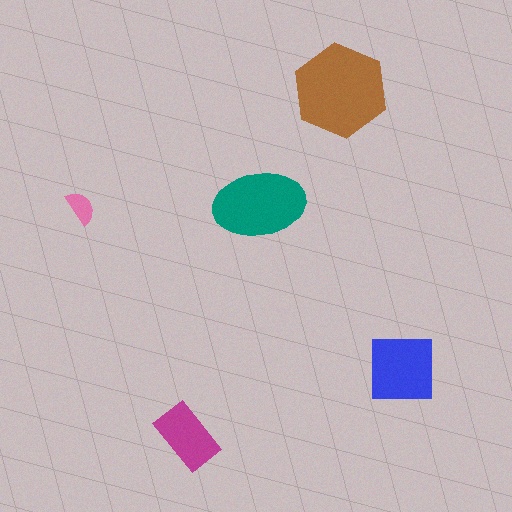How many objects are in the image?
There are 5 objects in the image.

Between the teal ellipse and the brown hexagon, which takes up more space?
The brown hexagon.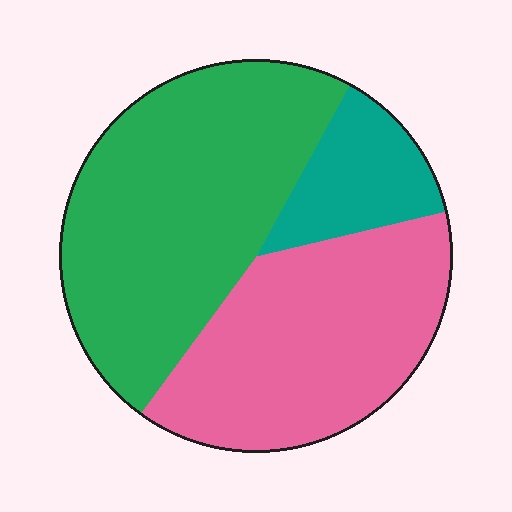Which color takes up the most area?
Green, at roughly 50%.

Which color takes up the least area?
Teal, at roughly 15%.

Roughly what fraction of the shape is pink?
Pink takes up between a quarter and a half of the shape.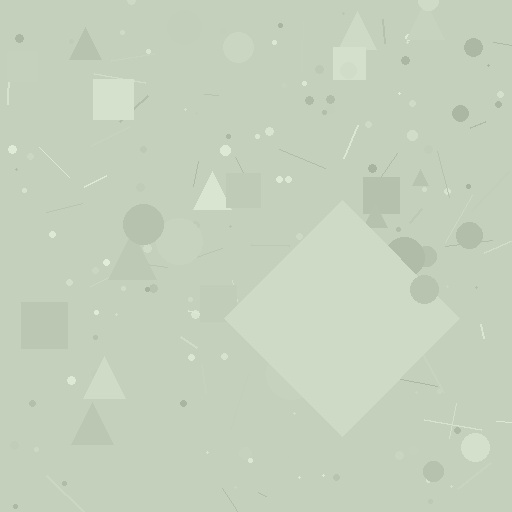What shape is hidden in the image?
A diamond is hidden in the image.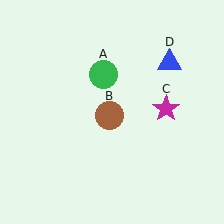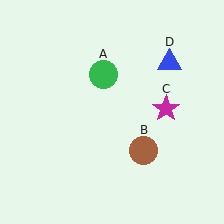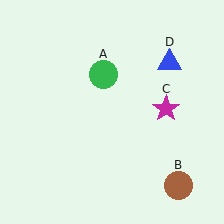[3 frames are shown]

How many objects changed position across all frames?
1 object changed position: brown circle (object B).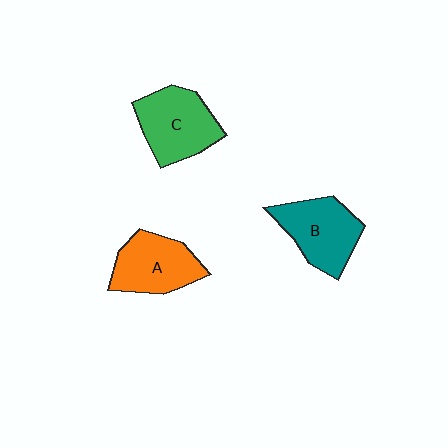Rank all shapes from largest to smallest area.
From largest to smallest: C (green), B (teal), A (orange).